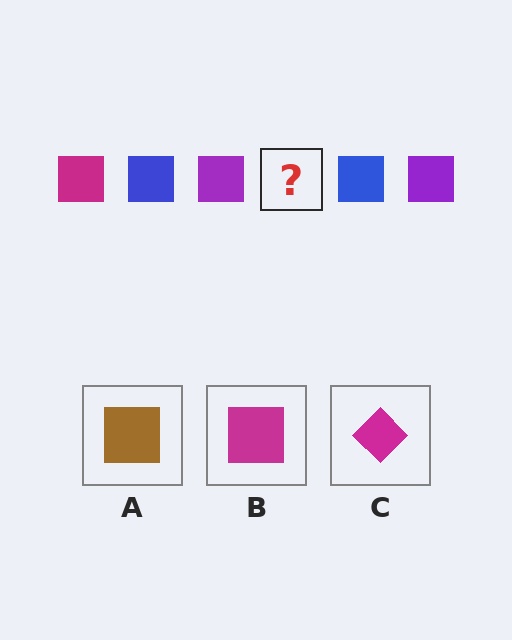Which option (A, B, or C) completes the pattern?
B.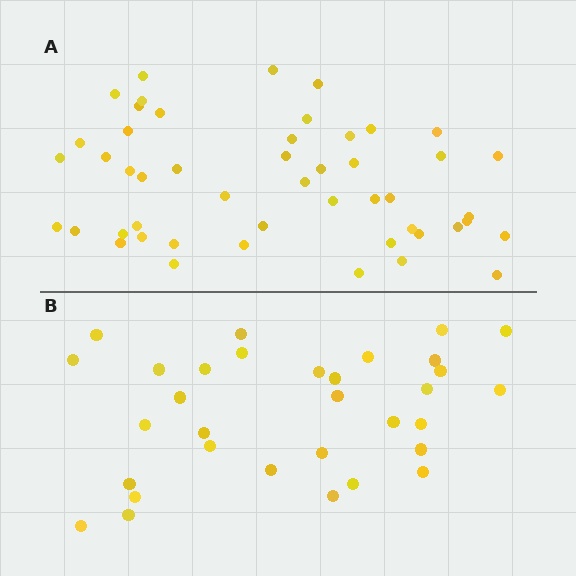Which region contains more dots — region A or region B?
Region A (the top region) has more dots.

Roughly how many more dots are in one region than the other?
Region A has approximately 15 more dots than region B.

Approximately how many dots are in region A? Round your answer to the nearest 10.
About 50 dots. (The exact count is 49, which rounds to 50.)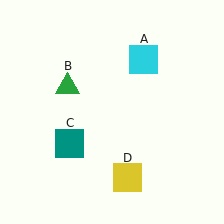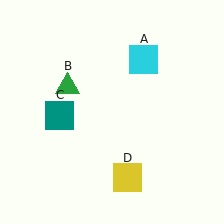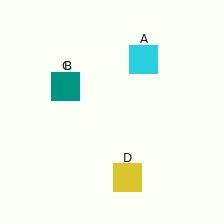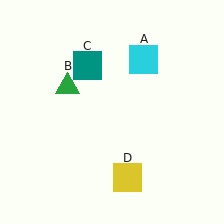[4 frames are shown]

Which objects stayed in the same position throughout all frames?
Cyan square (object A) and green triangle (object B) and yellow square (object D) remained stationary.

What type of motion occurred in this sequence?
The teal square (object C) rotated clockwise around the center of the scene.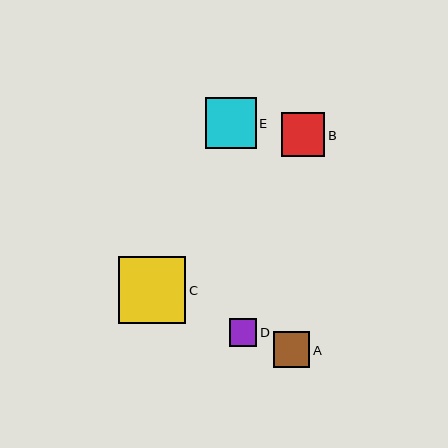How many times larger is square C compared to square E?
Square C is approximately 1.3 times the size of square E.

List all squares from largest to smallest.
From largest to smallest: C, E, B, A, D.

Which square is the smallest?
Square D is the smallest with a size of approximately 27 pixels.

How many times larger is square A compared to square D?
Square A is approximately 1.3 times the size of square D.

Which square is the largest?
Square C is the largest with a size of approximately 67 pixels.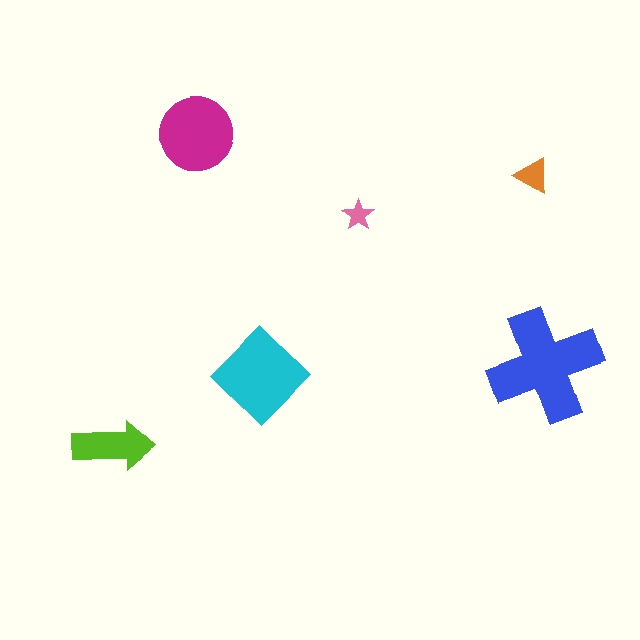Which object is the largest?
The blue cross.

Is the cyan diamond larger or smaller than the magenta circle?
Larger.